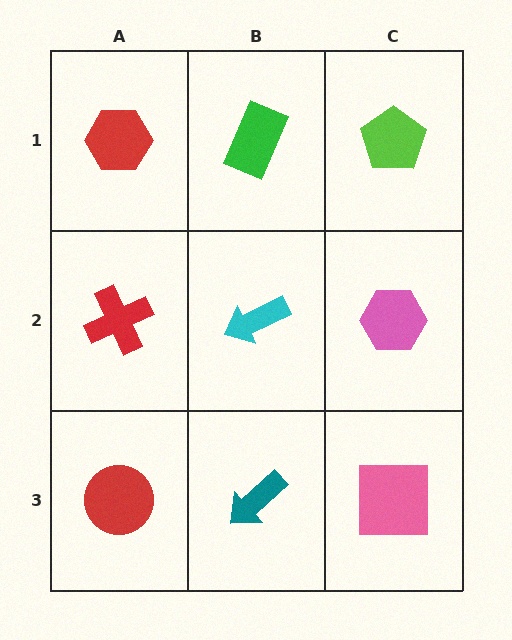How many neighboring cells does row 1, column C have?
2.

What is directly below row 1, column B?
A cyan arrow.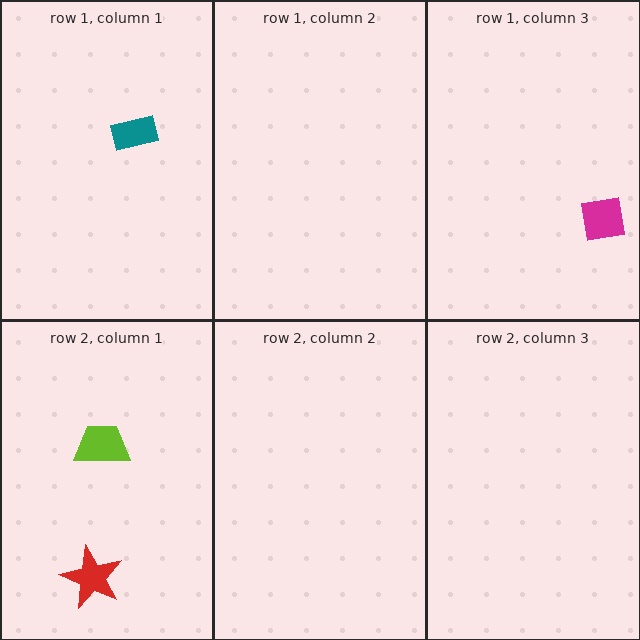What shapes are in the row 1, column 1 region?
The teal rectangle.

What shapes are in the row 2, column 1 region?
The lime trapezoid, the red star.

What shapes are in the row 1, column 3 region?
The magenta square.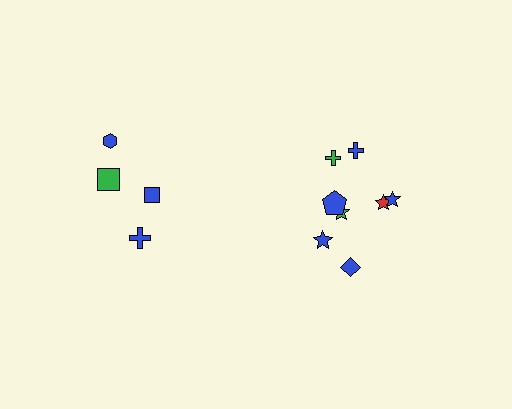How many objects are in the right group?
There are 8 objects.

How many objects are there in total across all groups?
There are 12 objects.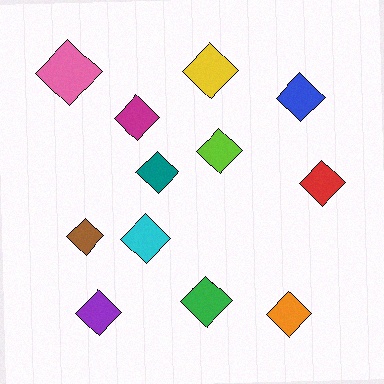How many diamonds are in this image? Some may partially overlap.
There are 12 diamonds.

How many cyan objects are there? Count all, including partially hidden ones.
There is 1 cyan object.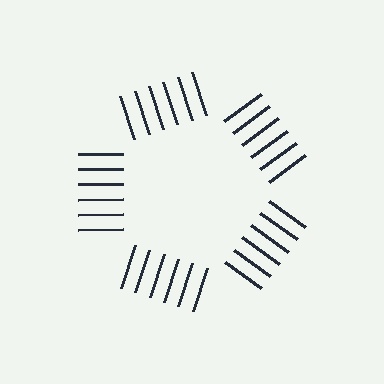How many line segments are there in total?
30 — 6 along each of the 5 edges.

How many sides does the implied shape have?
5 sides — the line-ends trace a pentagon.